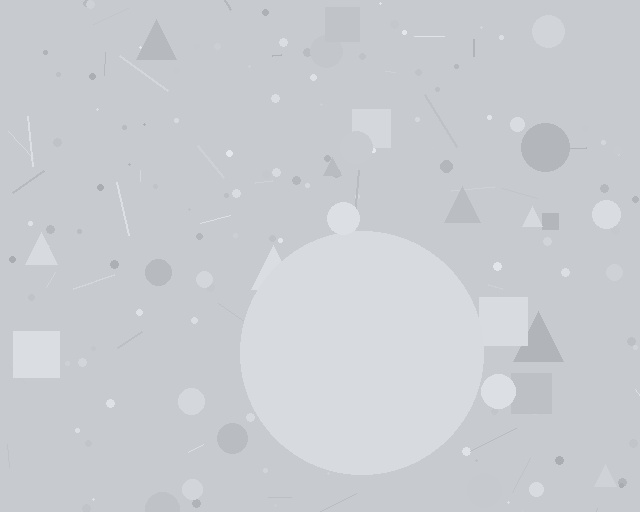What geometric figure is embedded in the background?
A circle is embedded in the background.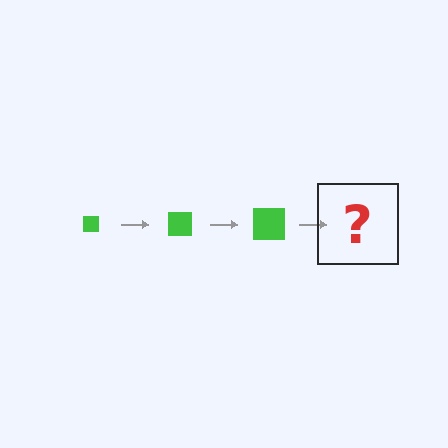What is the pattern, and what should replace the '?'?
The pattern is that the square gets progressively larger each step. The '?' should be a green square, larger than the previous one.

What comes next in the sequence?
The next element should be a green square, larger than the previous one.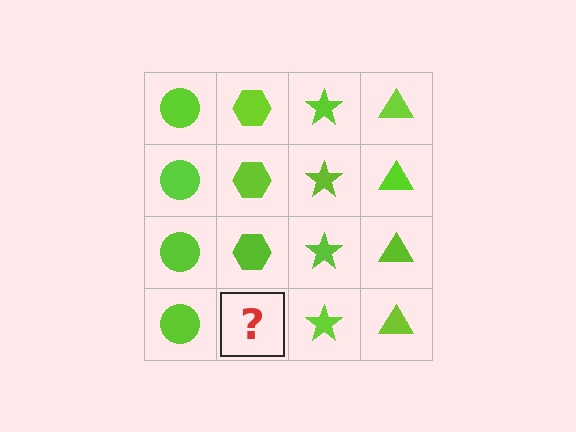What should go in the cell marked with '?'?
The missing cell should contain a lime hexagon.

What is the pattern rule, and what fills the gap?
The rule is that each column has a consistent shape. The gap should be filled with a lime hexagon.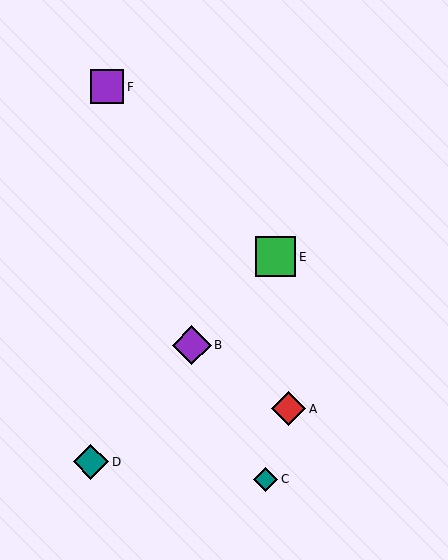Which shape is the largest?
The green square (labeled E) is the largest.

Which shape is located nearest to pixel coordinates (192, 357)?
The purple diamond (labeled B) at (192, 345) is nearest to that location.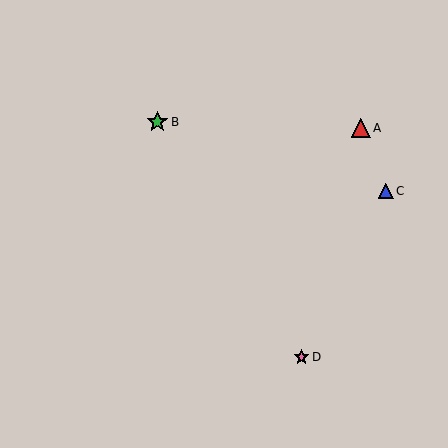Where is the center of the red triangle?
The center of the red triangle is at (361, 128).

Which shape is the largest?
The green star (labeled B) is the largest.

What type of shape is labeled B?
Shape B is a green star.